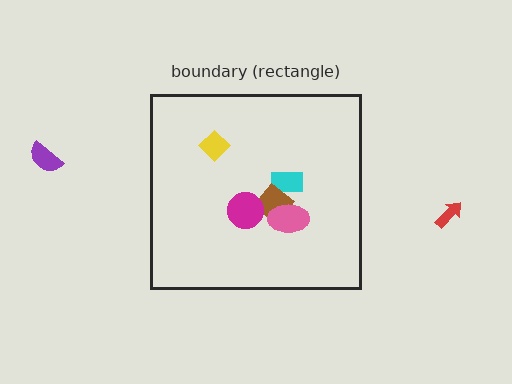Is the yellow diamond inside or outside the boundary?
Inside.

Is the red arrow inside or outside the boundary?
Outside.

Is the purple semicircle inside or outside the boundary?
Outside.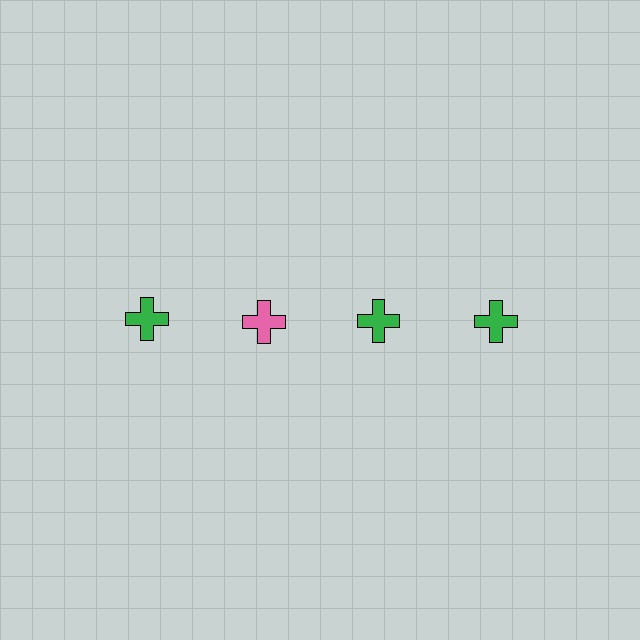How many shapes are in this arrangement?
There are 4 shapes arranged in a grid pattern.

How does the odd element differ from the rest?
It has a different color: pink instead of green.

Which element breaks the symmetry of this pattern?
The pink cross in the top row, second from left column breaks the symmetry. All other shapes are green crosses.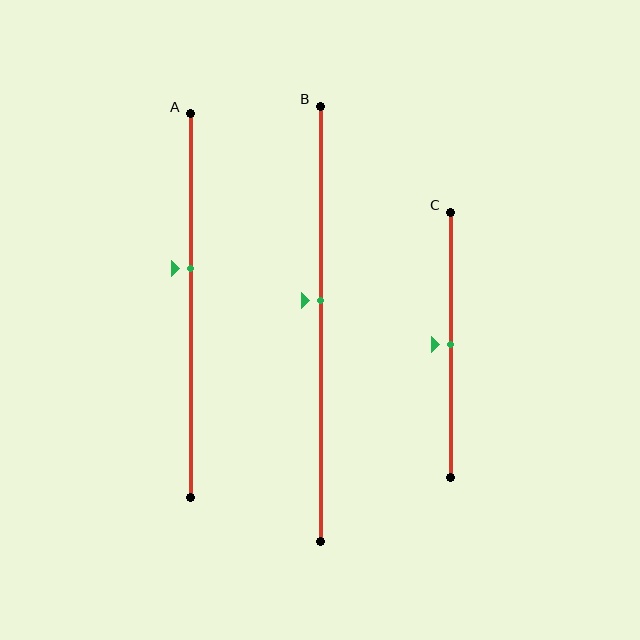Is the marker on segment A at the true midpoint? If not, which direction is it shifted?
No, the marker on segment A is shifted upward by about 10% of the segment length.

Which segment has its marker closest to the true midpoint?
Segment C has its marker closest to the true midpoint.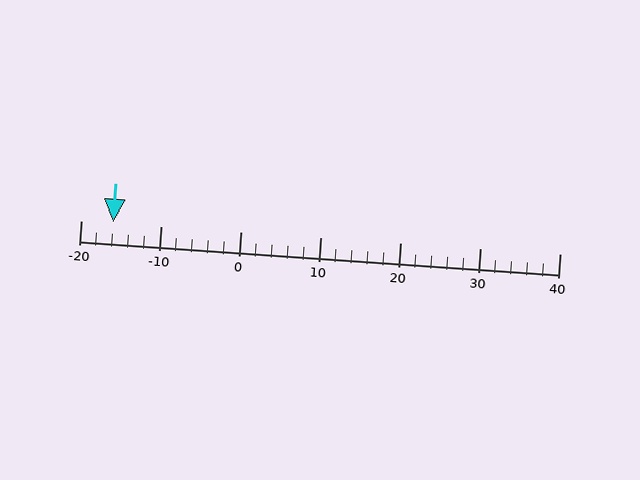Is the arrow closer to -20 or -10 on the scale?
The arrow is closer to -20.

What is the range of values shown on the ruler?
The ruler shows values from -20 to 40.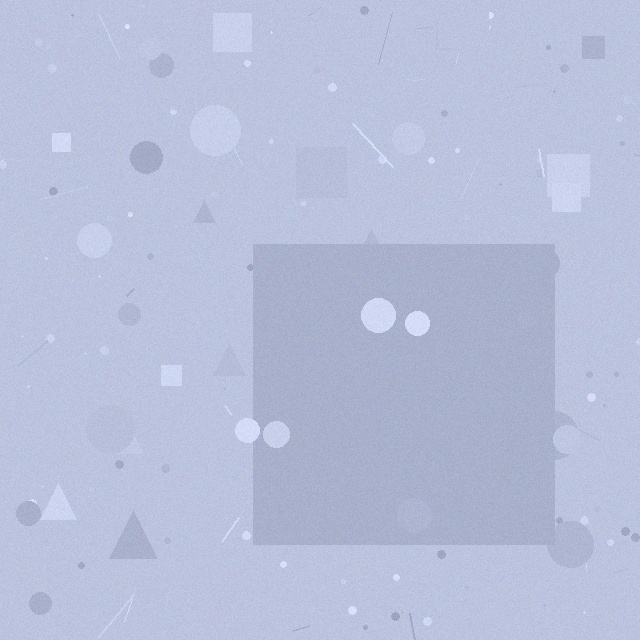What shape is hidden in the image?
A square is hidden in the image.